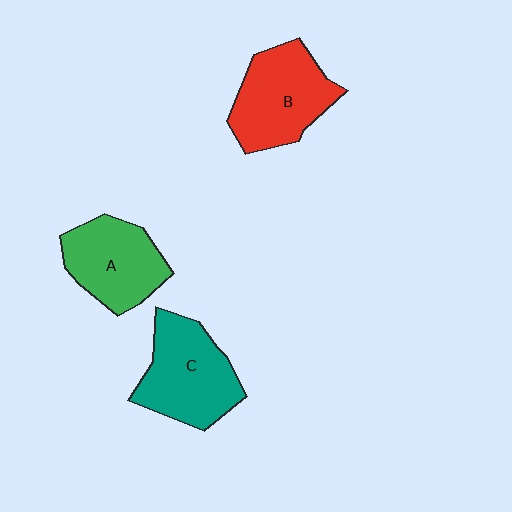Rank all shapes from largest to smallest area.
From largest to smallest: C (teal), B (red), A (green).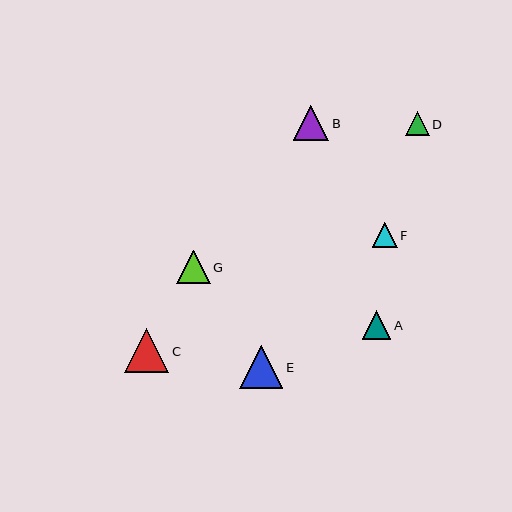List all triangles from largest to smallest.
From largest to smallest: C, E, B, G, A, F, D.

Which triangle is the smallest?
Triangle D is the smallest with a size of approximately 24 pixels.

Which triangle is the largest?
Triangle C is the largest with a size of approximately 44 pixels.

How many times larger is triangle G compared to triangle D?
Triangle G is approximately 1.4 times the size of triangle D.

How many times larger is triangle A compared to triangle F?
Triangle A is approximately 1.1 times the size of triangle F.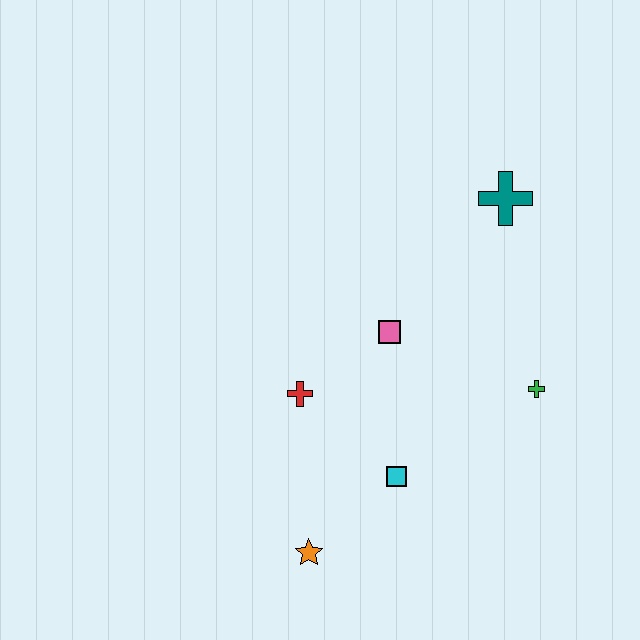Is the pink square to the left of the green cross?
Yes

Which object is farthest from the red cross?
The teal cross is farthest from the red cross.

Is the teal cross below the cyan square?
No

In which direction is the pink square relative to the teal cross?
The pink square is below the teal cross.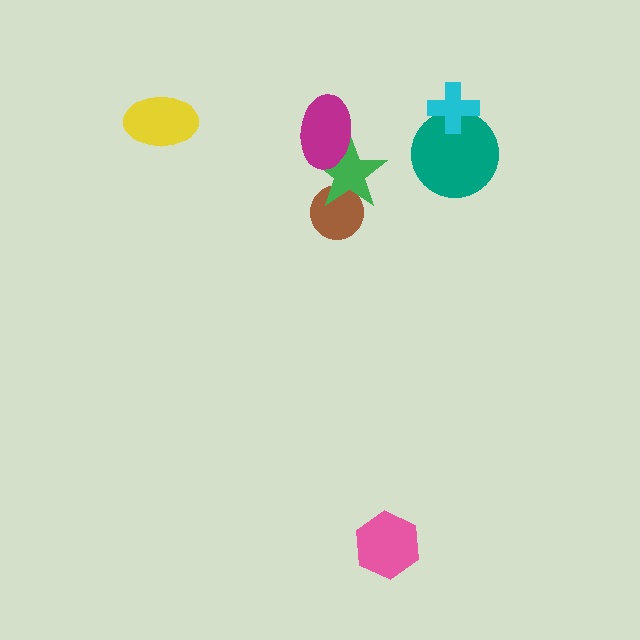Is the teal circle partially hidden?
Yes, it is partially covered by another shape.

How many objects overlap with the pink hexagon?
0 objects overlap with the pink hexagon.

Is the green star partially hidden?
Yes, it is partially covered by another shape.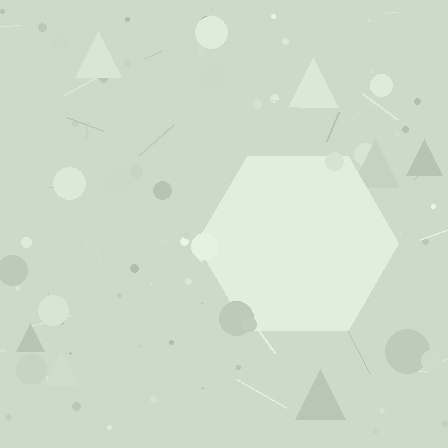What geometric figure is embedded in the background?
A hexagon is embedded in the background.